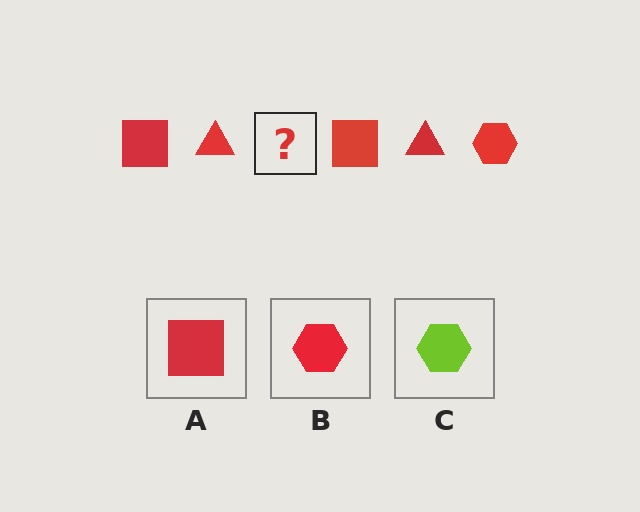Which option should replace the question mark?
Option B.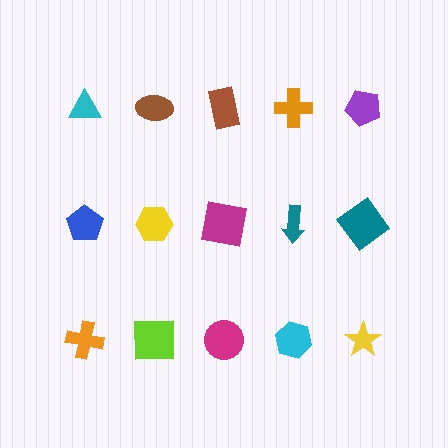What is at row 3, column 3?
A magenta circle.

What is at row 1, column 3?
A brown rectangle.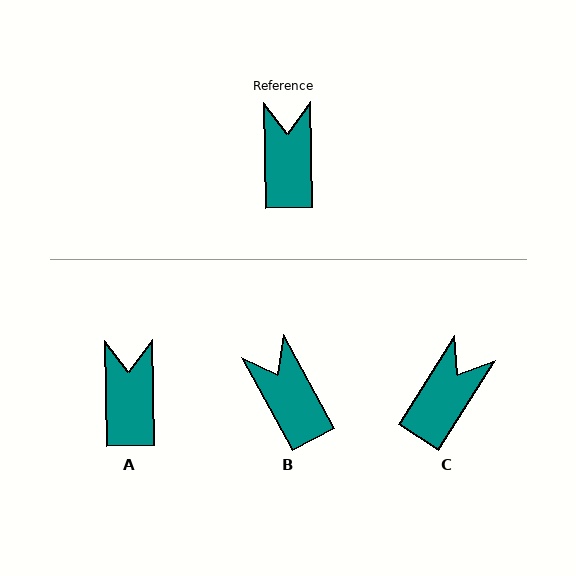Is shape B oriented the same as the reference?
No, it is off by about 27 degrees.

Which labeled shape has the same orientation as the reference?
A.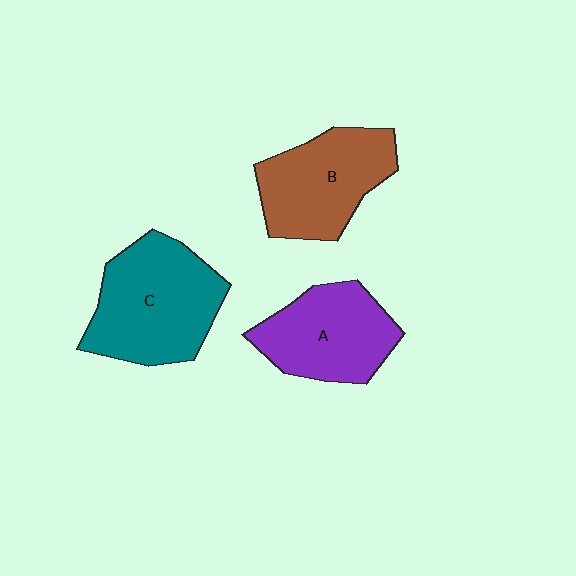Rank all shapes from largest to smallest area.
From largest to smallest: C (teal), B (brown), A (purple).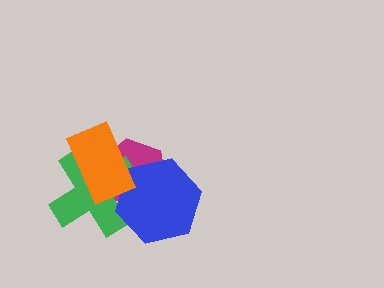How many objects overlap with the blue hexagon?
3 objects overlap with the blue hexagon.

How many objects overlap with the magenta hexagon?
3 objects overlap with the magenta hexagon.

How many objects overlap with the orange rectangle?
3 objects overlap with the orange rectangle.